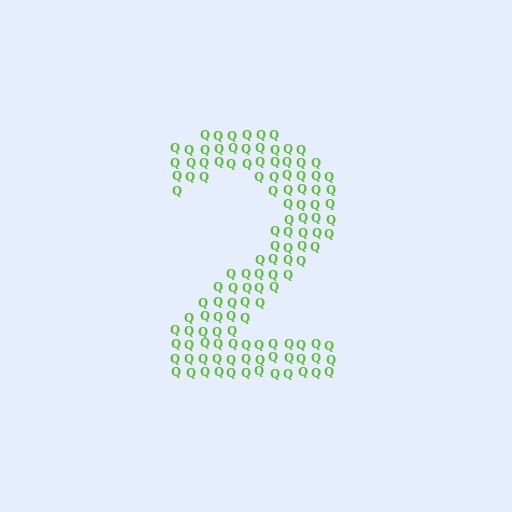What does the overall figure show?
The overall figure shows the digit 2.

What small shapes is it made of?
It is made of small letter Q's.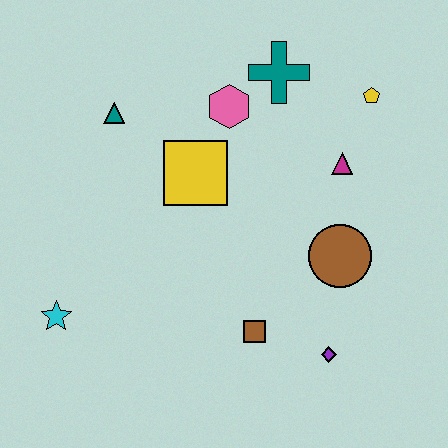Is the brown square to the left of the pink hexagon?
No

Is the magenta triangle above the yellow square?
Yes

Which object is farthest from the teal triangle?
The purple diamond is farthest from the teal triangle.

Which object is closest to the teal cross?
The pink hexagon is closest to the teal cross.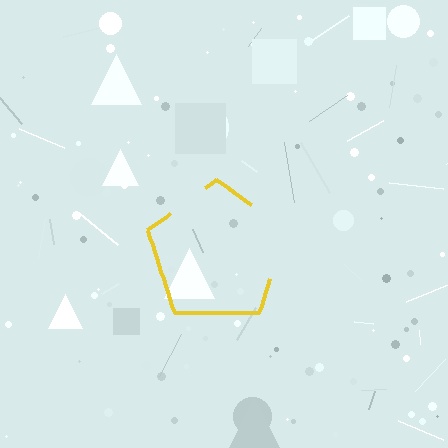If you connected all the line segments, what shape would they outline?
They would outline a pentagon.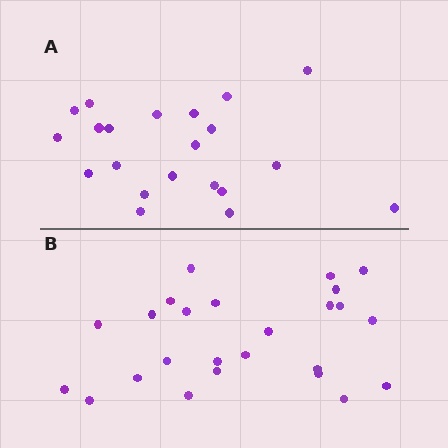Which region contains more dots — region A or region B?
Region B (the bottom region) has more dots.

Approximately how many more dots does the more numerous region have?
Region B has about 4 more dots than region A.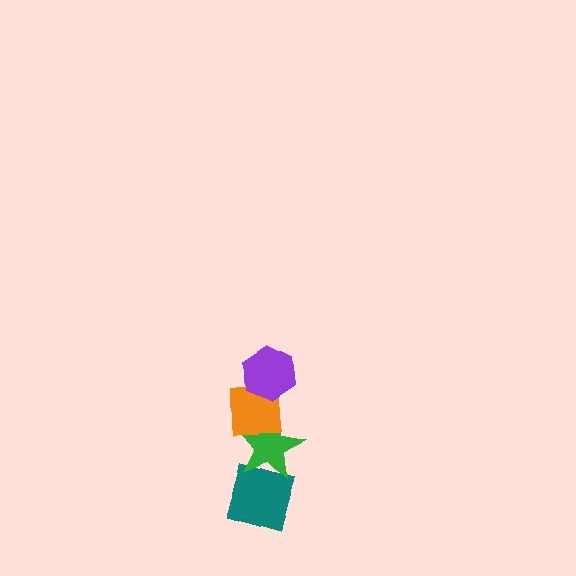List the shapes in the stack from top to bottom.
From top to bottom: the purple hexagon, the orange square, the green star, the teal diamond.